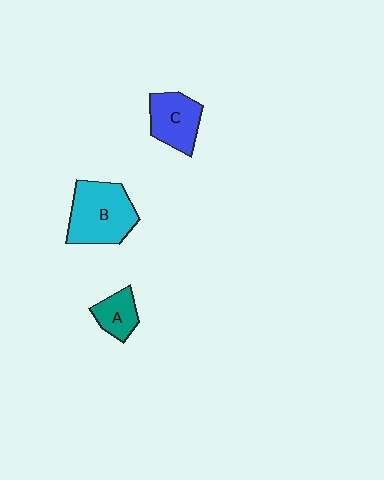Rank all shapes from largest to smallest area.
From largest to smallest: B (cyan), C (blue), A (teal).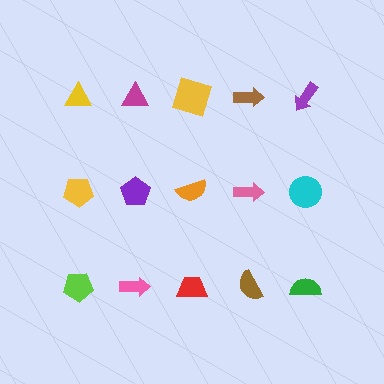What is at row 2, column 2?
A purple pentagon.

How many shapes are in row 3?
5 shapes.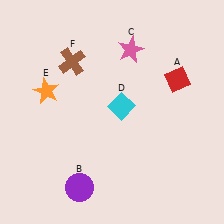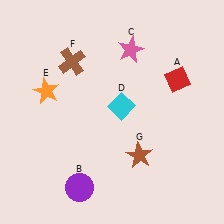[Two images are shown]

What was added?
A brown star (G) was added in Image 2.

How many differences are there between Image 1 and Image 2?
There is 1 difference between the two images.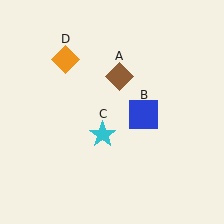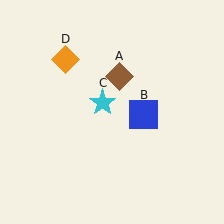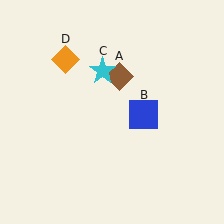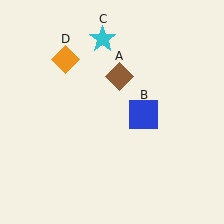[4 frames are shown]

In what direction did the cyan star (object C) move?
The cyan star (object C) moved up.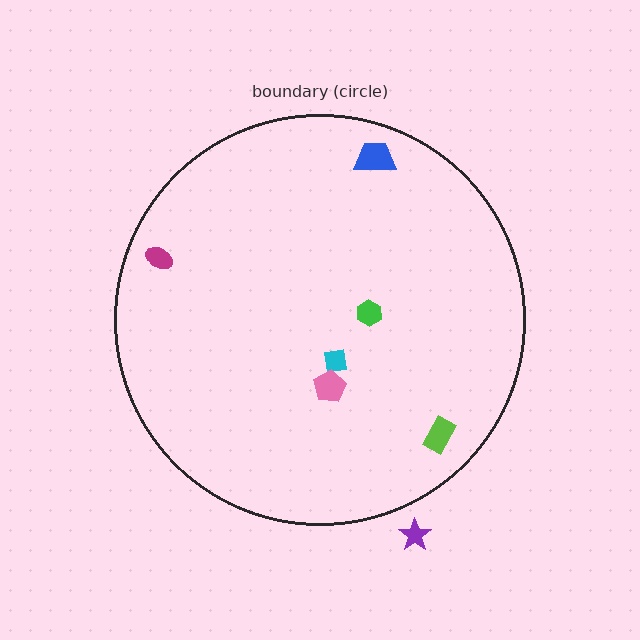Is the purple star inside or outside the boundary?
Outside.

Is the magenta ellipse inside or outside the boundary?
Inside.